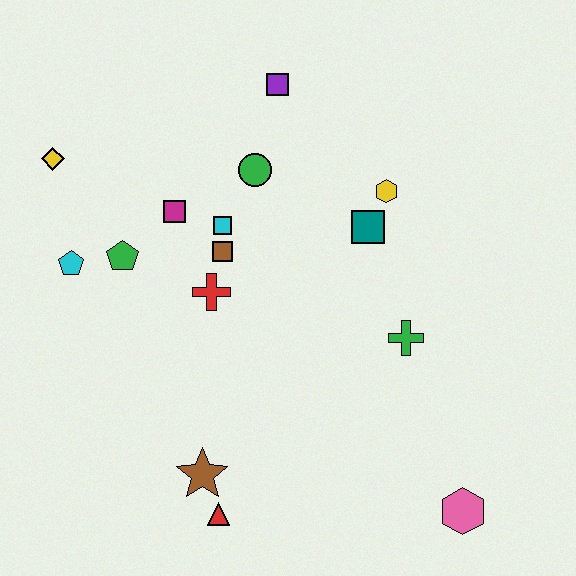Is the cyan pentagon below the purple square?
Yes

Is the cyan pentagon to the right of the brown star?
No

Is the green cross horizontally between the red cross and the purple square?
No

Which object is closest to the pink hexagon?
The green cross is closest to the pink hexagon.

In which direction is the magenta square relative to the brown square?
The magenta square is to the left of the brown square.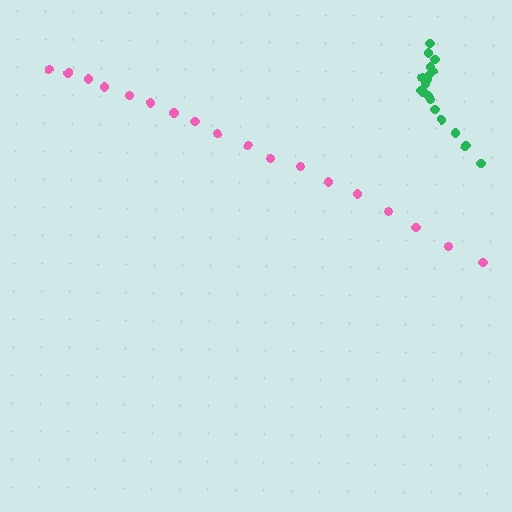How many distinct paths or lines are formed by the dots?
There are 2 distinct paths.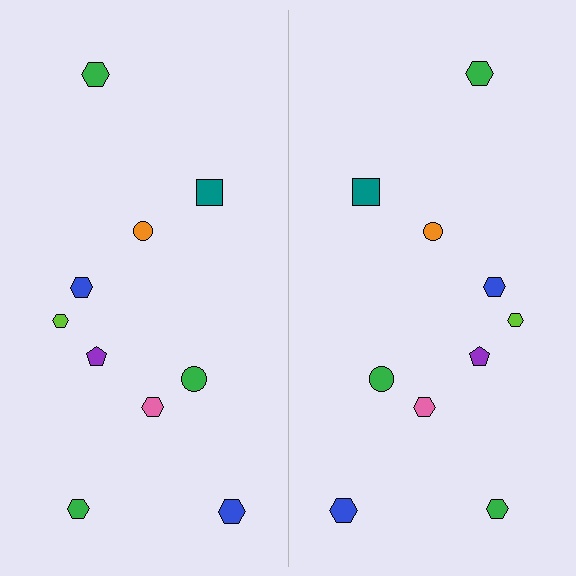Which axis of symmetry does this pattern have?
The pattern has a vertical axis of symmetry running through the center of the image.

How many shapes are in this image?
There are 20 shapes in this image.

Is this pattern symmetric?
Yes, this pattern has bilateral (reflection) symmetry.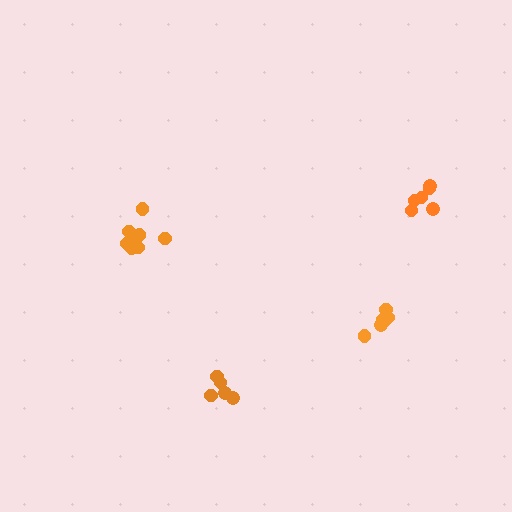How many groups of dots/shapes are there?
There are 4 groups.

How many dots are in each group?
Group 1: 5 dots, Group 2: 8 dots, Group 3: 7 dots, Group 4: 6 dots (26 total).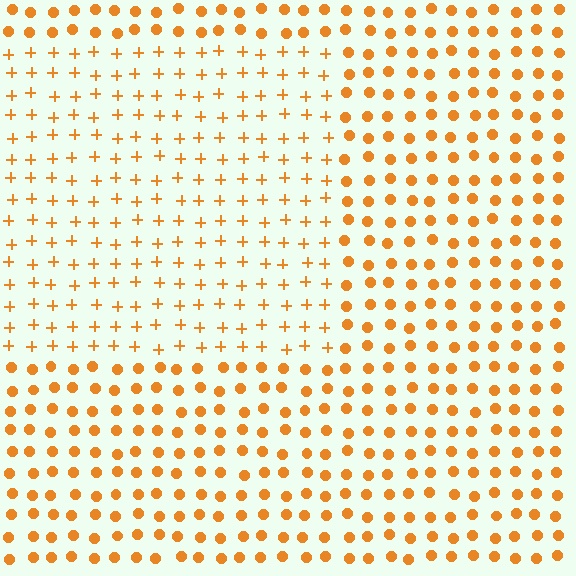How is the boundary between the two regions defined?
The boundary is defined by a change in element shape: plus signs inside vs. circles outside. All elements share the same color and spacing.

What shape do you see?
I see a rectangle.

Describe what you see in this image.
The image is filled with small orange elements arranged in a uniform grid. A rectangle-shaped region contains plus signs, while the surrounding area contains circles. The boundary is defined purely by the change in element shape.